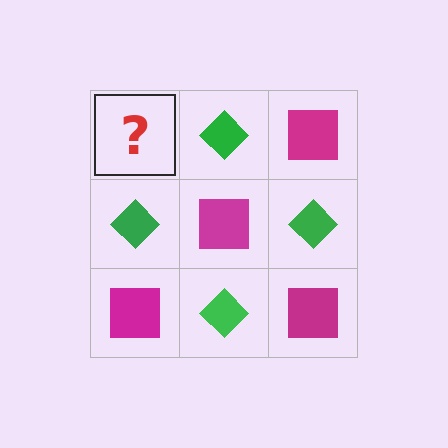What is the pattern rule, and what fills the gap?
The rule is that it alternates magenta square and green diamond in a checkerboard pattern. The gap should be filled with a magenta square.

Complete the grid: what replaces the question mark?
The question mark should be replaced with a magenta square.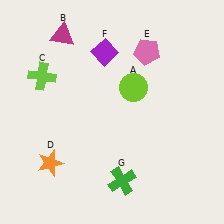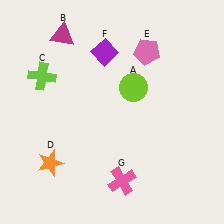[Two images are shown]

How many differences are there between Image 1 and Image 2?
There is 1 difference between the two images.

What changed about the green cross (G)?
In Image 1, G is green. In Image 2, it changed to pink.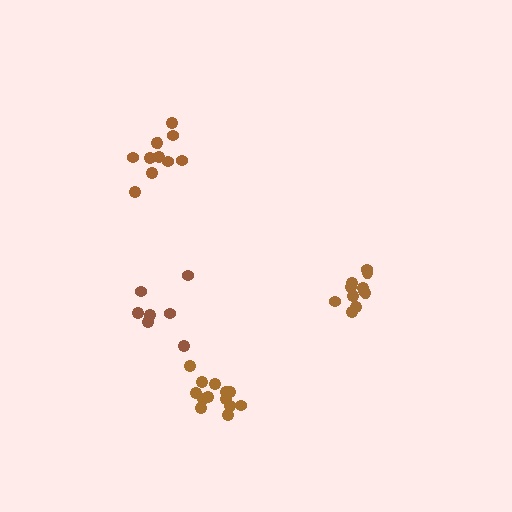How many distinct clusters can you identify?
There are 4 distinct clusters.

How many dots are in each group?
Group 1: 11 dots, Group 2: 7 dots, Group 3: 11 dots, Group 4: 13 dots (42 total).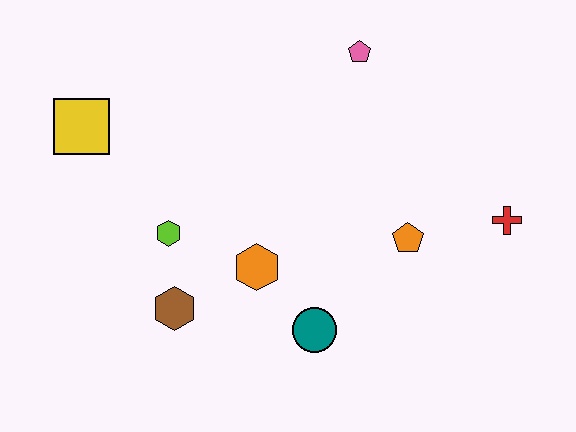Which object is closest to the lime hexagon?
The brown hexagon is closest to the lime hexagon.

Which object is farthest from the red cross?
The yellow square is farthest from the red cross.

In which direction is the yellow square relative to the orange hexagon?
The yellow square is to the left of the orange hexagon.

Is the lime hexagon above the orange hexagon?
Yes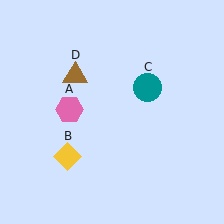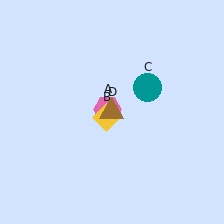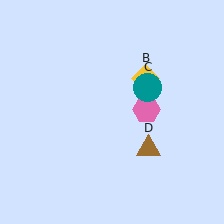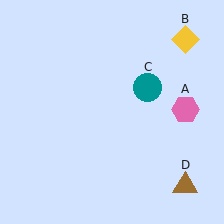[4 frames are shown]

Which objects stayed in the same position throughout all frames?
Teal circle (object C) remained stationary.